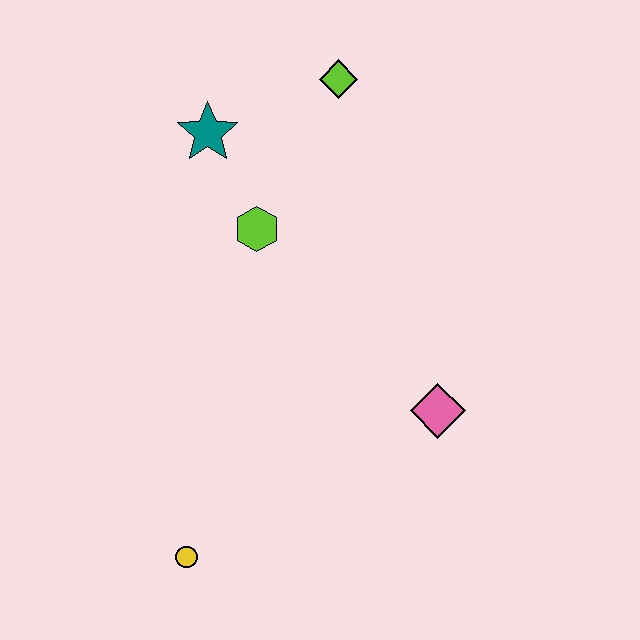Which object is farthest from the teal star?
The yellow circle is farthest from the teal star.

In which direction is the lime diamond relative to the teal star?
The lime diamond is to the right of the teal star.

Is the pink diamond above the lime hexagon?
No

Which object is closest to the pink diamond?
The lime hexagon is closest to the pink diamond.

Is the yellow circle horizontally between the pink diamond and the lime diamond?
No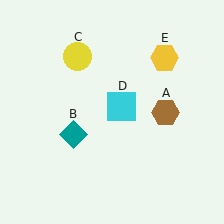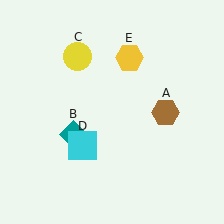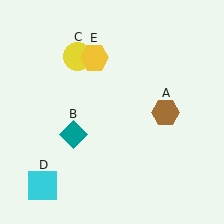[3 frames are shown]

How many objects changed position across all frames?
2 objects changed position: cyan square (object D), yellow hexagon (object E).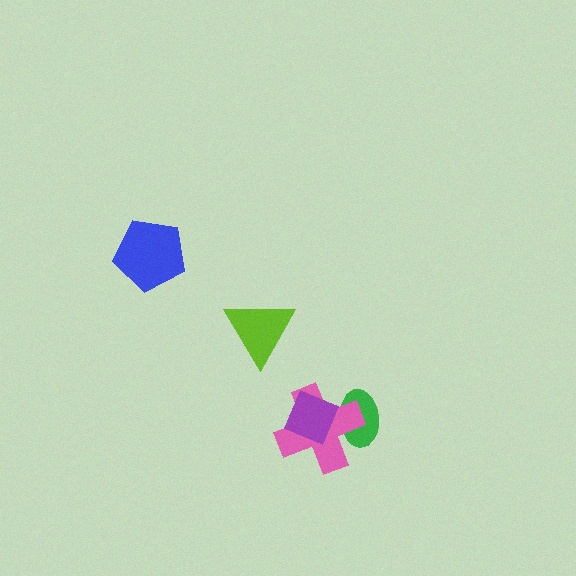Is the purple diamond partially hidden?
No, no other shape covers it.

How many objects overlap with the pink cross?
2 objects overlap with the pink cross.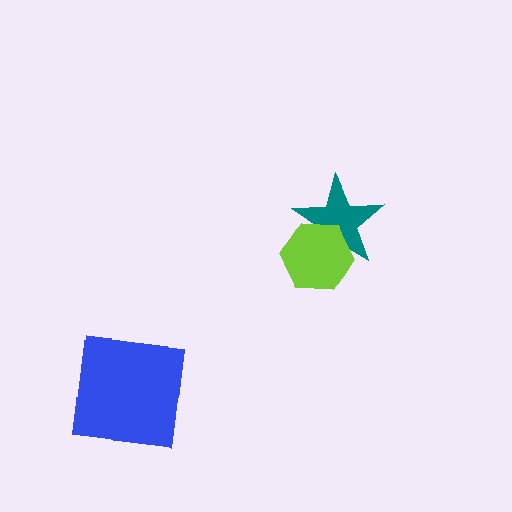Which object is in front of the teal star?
The lime hexagon is in front of the teal star.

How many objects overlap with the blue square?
0 objects overlap with the blue square.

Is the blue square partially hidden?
No, no other shape covers it.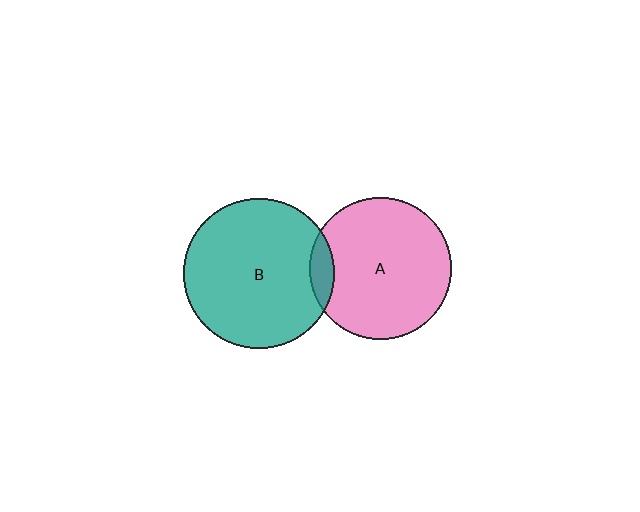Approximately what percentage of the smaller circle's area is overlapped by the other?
Approximately 10%.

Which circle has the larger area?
Circle B (teal).